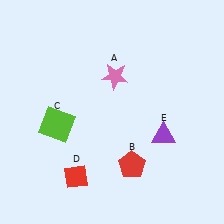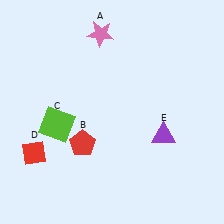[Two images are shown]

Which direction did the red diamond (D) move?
The red diamond (D) moved left.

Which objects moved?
The objects that moved are: the pink star (A), the red pentagon (B), the red diamond (D).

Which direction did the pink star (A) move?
The pink star (A) moved up.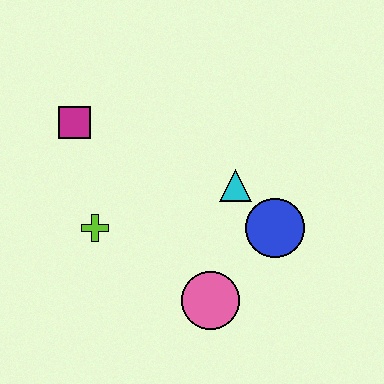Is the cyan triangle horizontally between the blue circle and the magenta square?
Yes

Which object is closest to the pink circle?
The blue circle is closest to the pink circle.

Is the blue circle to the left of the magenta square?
No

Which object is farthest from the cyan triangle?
The magenta square is farthest from the cyan triangle.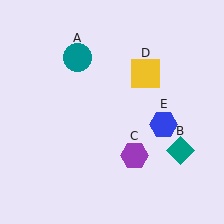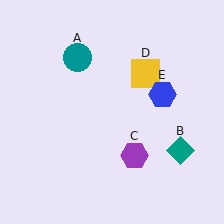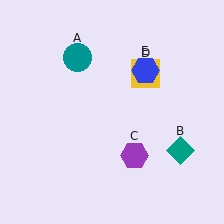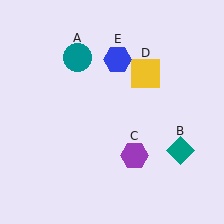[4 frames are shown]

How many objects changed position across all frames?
1 object changed position: blue hexagon (object E).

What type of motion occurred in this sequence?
The blue hexagon (object E) rotated counterclockwise around the center of the scene.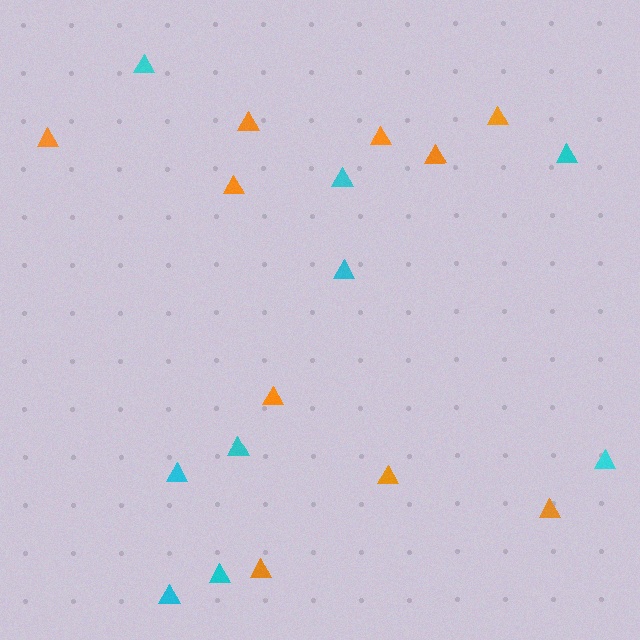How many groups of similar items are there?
There are 2 groups: one group of cyan triangles (9) and one group of orange triangles (10).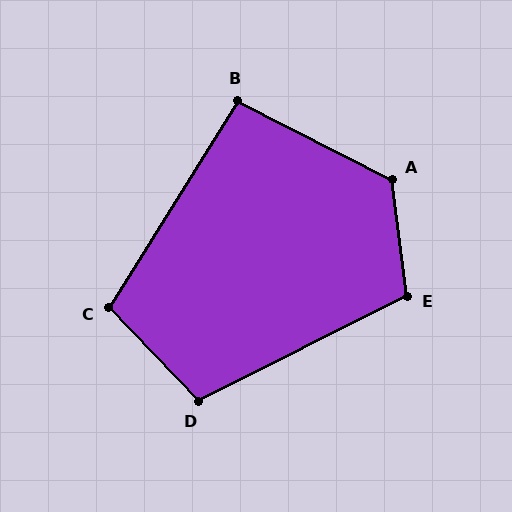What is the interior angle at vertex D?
Approximately 107 degrees (obtuse).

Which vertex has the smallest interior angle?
B, at approximately 95 degrees.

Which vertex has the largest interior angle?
A, at approximately 124 degrees.